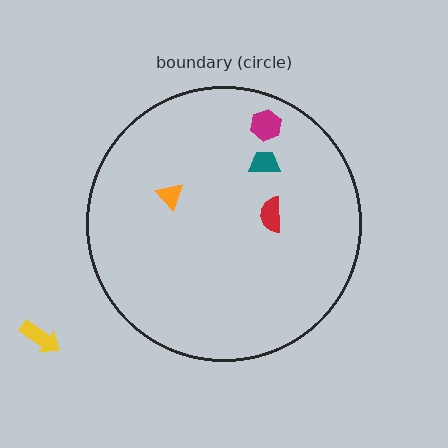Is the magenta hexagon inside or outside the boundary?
Inside.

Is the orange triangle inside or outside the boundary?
Inside.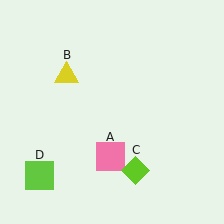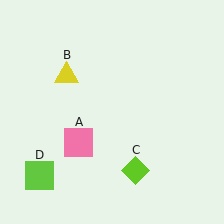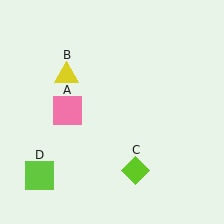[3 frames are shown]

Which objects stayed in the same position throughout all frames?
Yellow triangle (object B) and lime diamond (object C) and lime square (object D) remained stationary.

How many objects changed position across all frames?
1 object changed position: pink square (object A).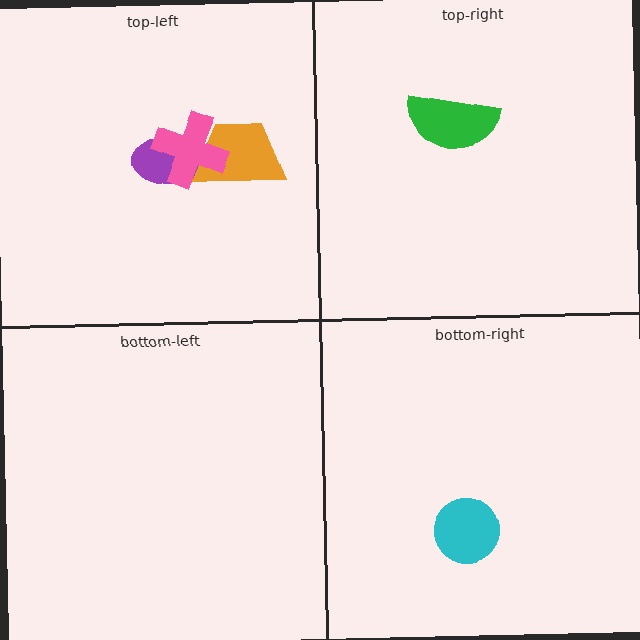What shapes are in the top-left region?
The purple ellipse, the orange trapezoid, the pink cross.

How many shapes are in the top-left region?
3.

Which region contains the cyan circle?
The bottom-right region.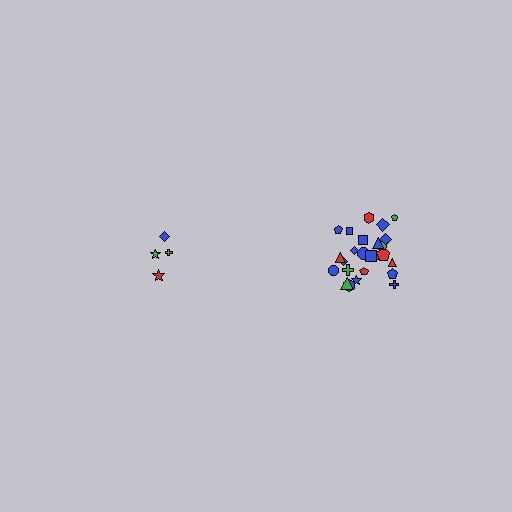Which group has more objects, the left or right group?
The right group.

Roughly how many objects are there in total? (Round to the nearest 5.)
Roughly 30 objects in total.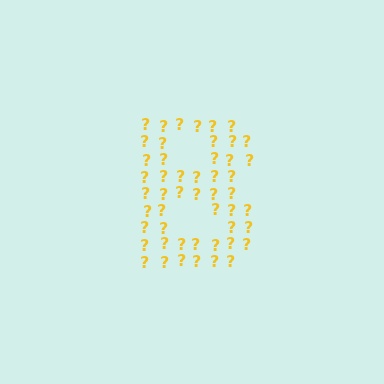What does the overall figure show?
The overall figure shows the letter B.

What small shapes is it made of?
It is made of small question marks.